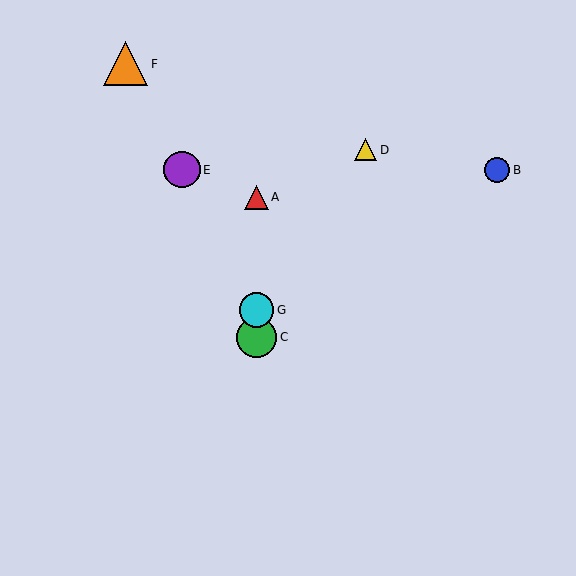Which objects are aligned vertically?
Objects A, C, G are aligned vertically.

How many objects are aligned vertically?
3 objects (A, C, G) are aligned vertically.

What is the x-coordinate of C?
Object C is at x≈256.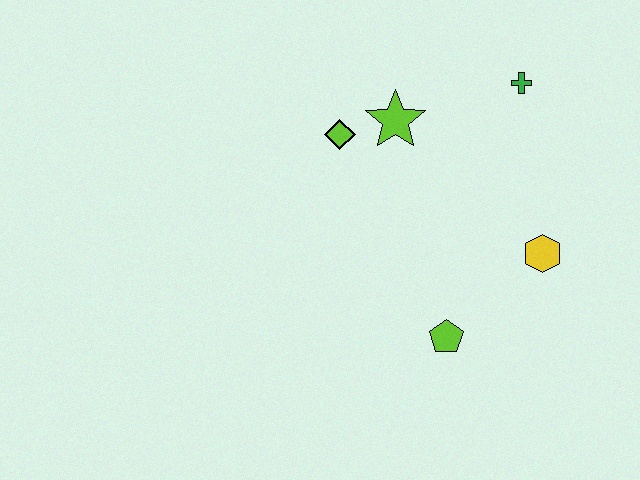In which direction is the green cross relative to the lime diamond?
The green cross is to the right of the lime diamond.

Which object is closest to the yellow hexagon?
The lime pentagon is closest to the yellow hexagon.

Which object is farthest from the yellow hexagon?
The lime diamond is farthest from the yellow hexagon.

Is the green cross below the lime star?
No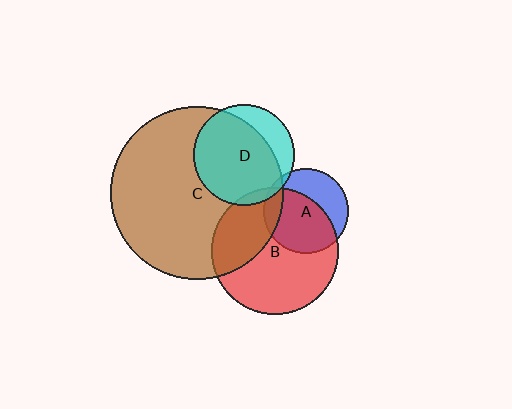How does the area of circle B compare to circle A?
Approximately 2.2 times.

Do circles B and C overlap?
Yes.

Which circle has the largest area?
Circle C (brown).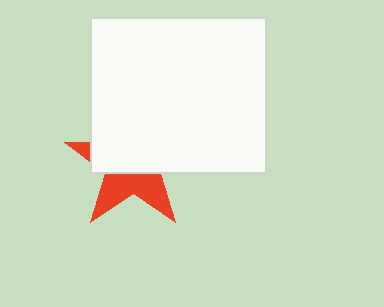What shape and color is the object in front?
The object in front is a white rectangle.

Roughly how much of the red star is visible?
A small part of it is visible (roughly 40%).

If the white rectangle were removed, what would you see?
You would see the complete red star.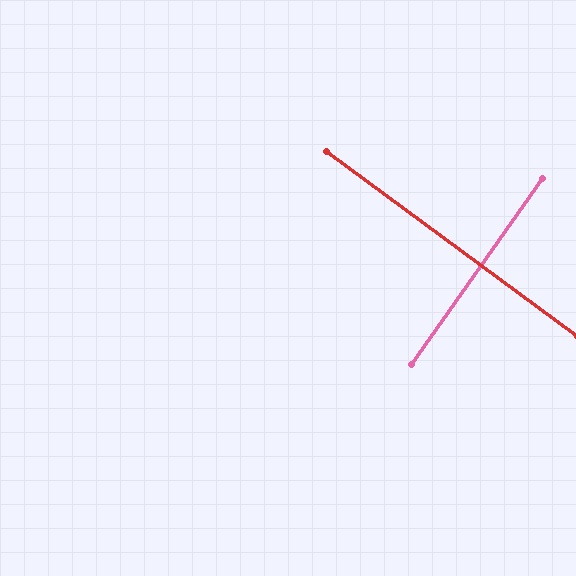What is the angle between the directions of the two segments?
Approximately 89 degrees.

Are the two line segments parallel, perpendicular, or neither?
Perpendicular — they meet at approximately 89°.